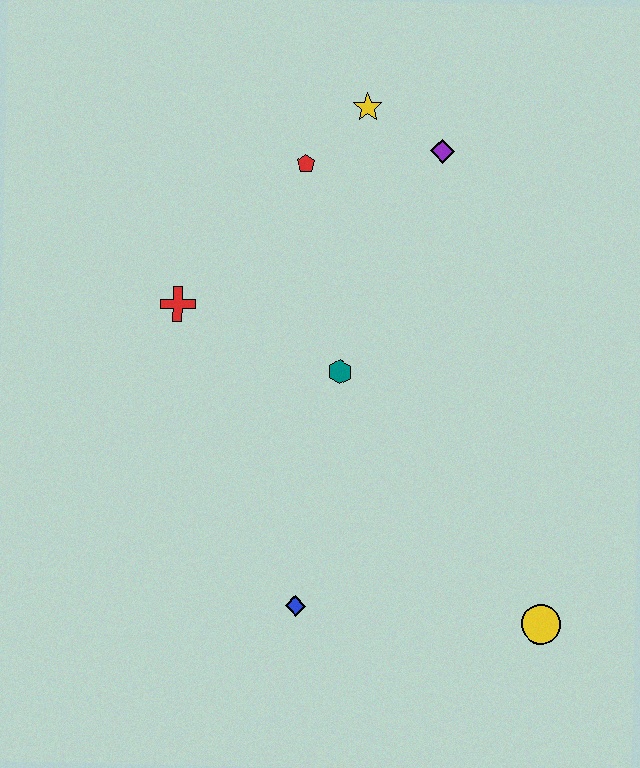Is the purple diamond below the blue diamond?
No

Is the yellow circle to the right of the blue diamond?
Yes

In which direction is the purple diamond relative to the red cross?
The purple diamond is to the right of the red cross.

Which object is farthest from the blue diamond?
The yellow star is farthest from the blue diamond.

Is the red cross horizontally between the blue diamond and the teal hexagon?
No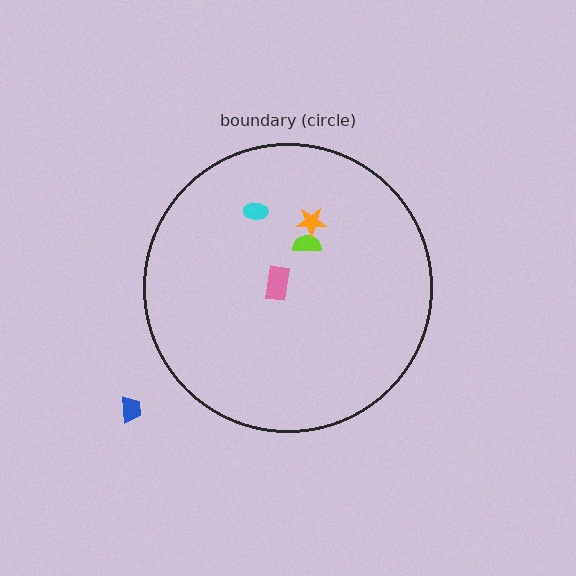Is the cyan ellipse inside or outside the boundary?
Inside.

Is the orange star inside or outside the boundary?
Inside.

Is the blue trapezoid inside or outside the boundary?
Outside.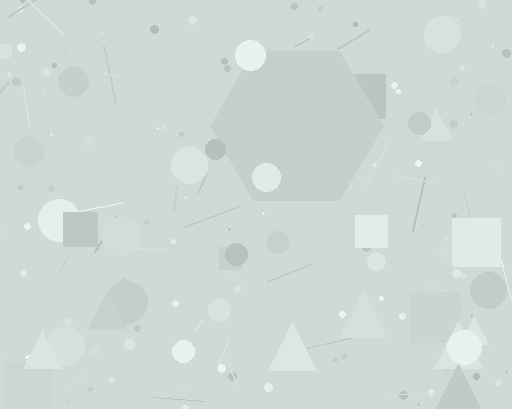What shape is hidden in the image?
A hexagon is hidden in the image.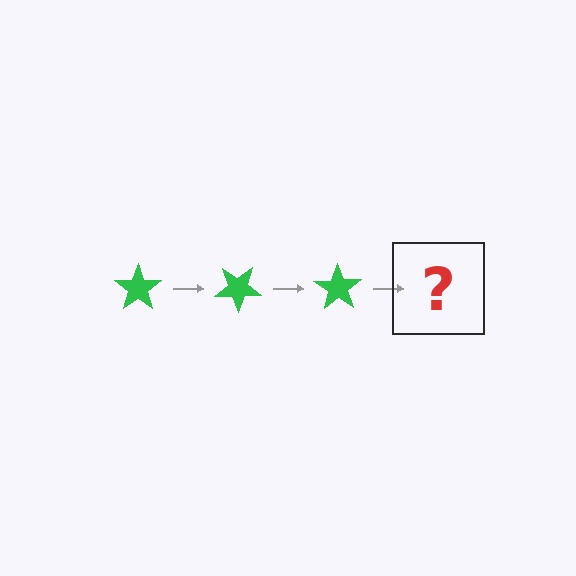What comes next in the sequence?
The next element should be a green star rotated 105 degrees.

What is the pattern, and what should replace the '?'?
The pattern is that the star rotates 35 degrees each step. The '?' should be a green star rotated 105 degrees.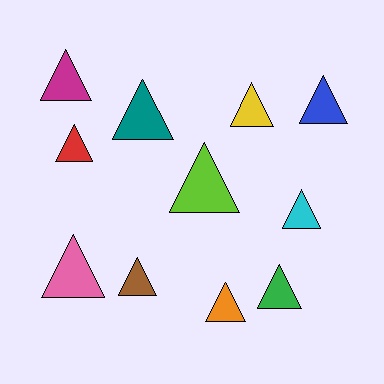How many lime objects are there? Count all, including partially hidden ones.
There is 1 lime object.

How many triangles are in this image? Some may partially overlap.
There are 11 triangles.